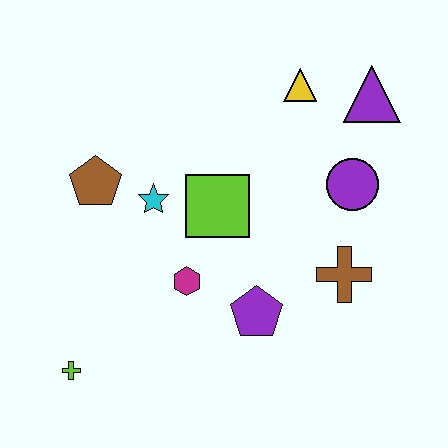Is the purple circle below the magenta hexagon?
No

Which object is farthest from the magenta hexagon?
The purple triangle is farthest from the magenta hexagon.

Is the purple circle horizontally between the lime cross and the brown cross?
No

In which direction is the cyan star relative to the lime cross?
The cyan star is above the lime cross.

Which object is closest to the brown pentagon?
The cyan star is closest to the brown pentagon.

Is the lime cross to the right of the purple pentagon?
No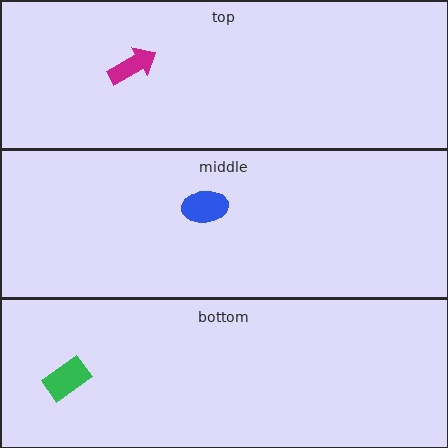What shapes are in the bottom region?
The green rectangle.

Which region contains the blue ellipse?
The middle region.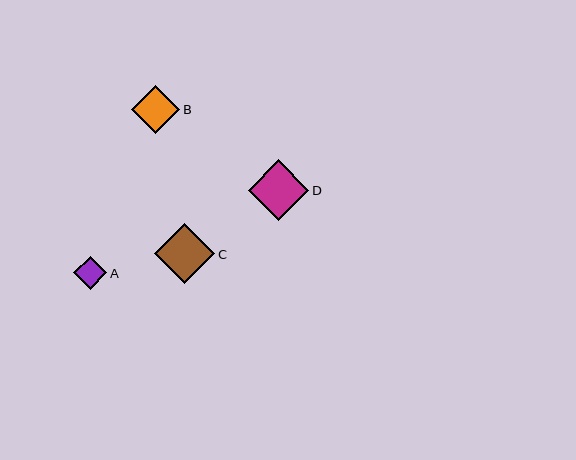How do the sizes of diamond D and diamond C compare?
Diamond D and diamond C are approximately the same size.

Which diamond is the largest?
Diamond D is the largest with a size of approximately 61 pixels.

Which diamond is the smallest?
Diamond A is the smallest with a size of approximately 33 pixels.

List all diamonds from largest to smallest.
From largest to smallest: D, C, B, A.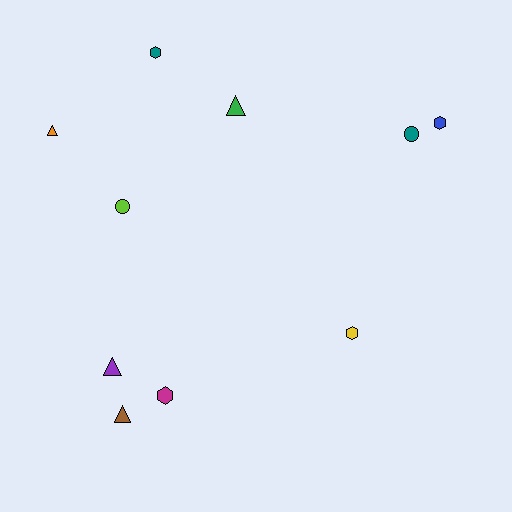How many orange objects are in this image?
There is 1 orange object.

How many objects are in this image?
There are 10 objects.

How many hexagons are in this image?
There are 4 hexagons.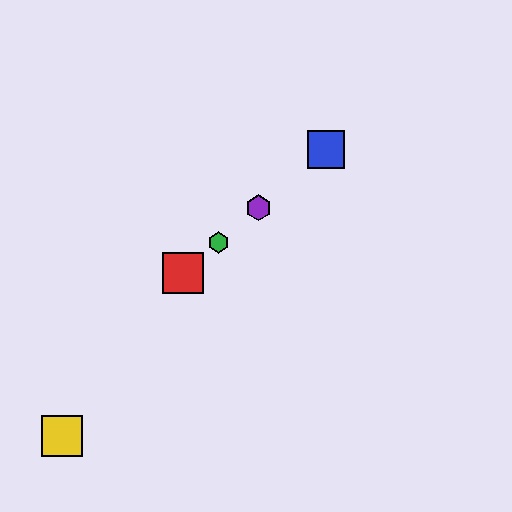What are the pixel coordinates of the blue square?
The blue square is at (326, 149).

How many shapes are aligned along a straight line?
4 shapes (the red square, the blue square, the green hexagon, the purple hexagon) are aligned along a straight line.